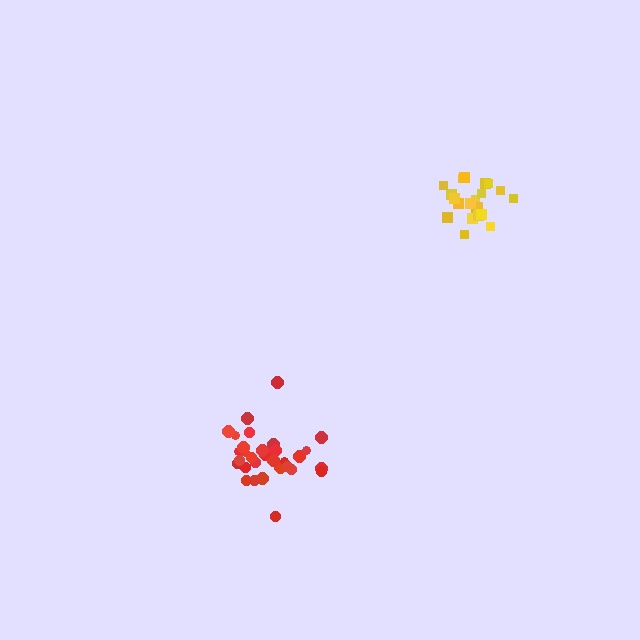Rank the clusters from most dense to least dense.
red, yellow.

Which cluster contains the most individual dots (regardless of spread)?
Red (32).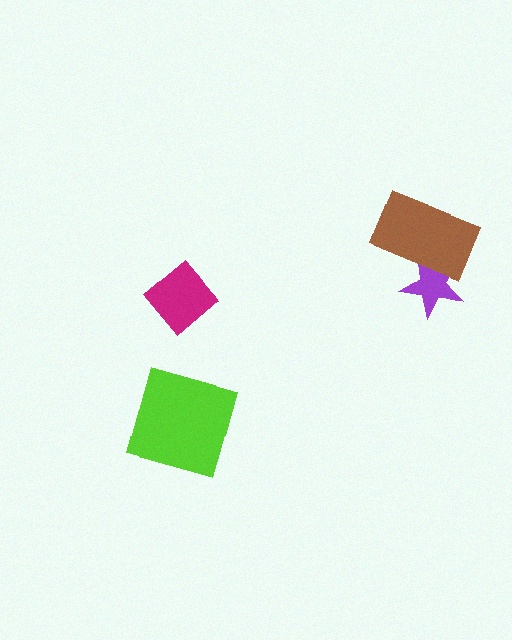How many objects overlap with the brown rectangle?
1 object overlaps with the brown rectangle.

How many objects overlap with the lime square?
0 objects overlap with the lime square.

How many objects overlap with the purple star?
1 object overlaps with the purple star.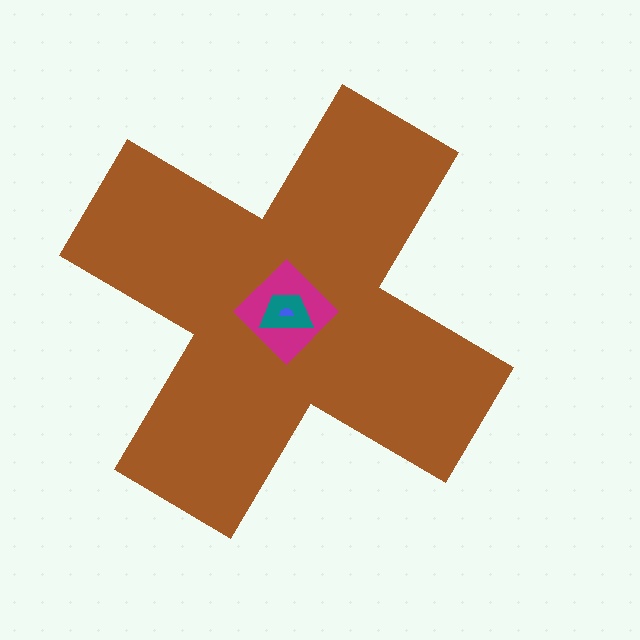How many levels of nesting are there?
4.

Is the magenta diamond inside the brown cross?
Yes.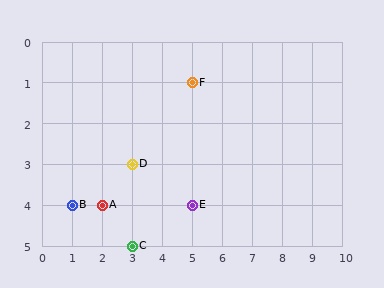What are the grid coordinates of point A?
Point A is at grid coordinates (2, 4).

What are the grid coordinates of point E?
Point E is at grid coordinates (5, 4).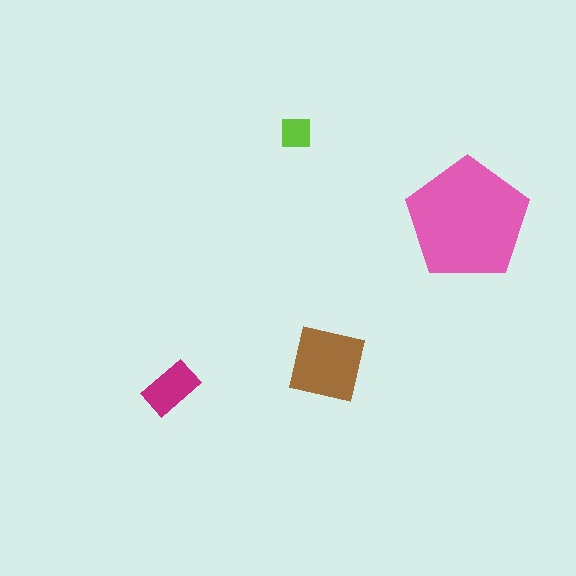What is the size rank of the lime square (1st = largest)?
4th.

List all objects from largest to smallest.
The pink pentagon, the brown square, the magenta rectangle, the lime square.